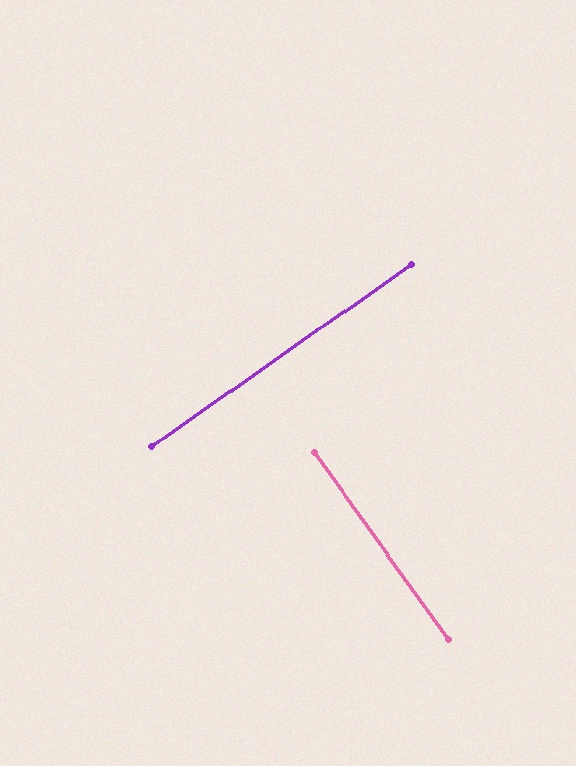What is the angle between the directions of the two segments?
Approximately 90 degrees.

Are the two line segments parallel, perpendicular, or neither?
Perpendicular — they meet at approximately 90°.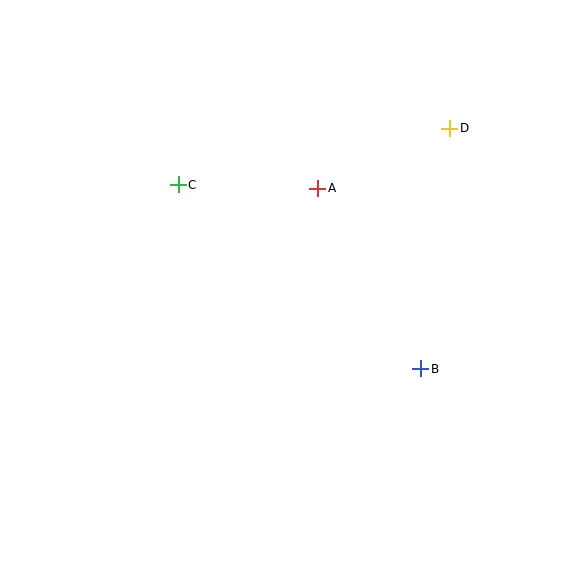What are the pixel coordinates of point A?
Point A is at (318, 188).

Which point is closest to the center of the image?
Point A at (318, 188) is closest to the center.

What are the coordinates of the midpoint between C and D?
The midpoint between C and D is at (314, 156).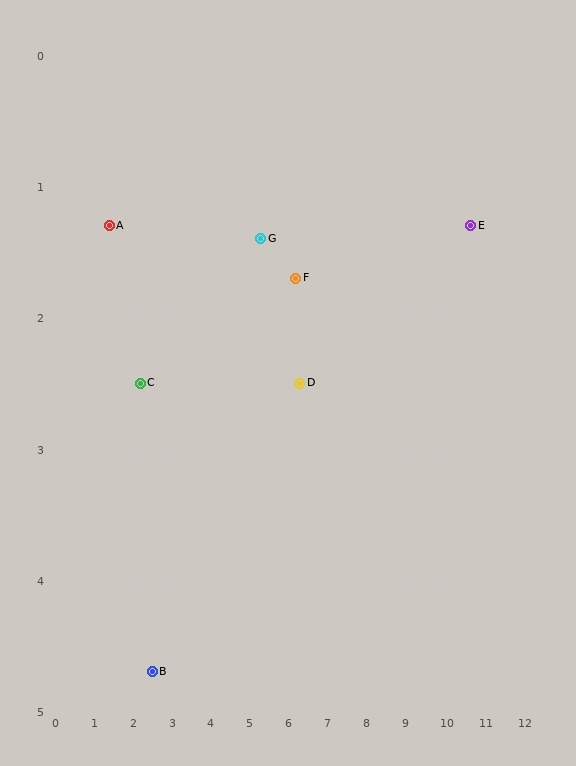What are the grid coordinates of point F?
Point F is at approximately (6.2, 1.7).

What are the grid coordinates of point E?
Point E is at approximately (10.7, 1.3).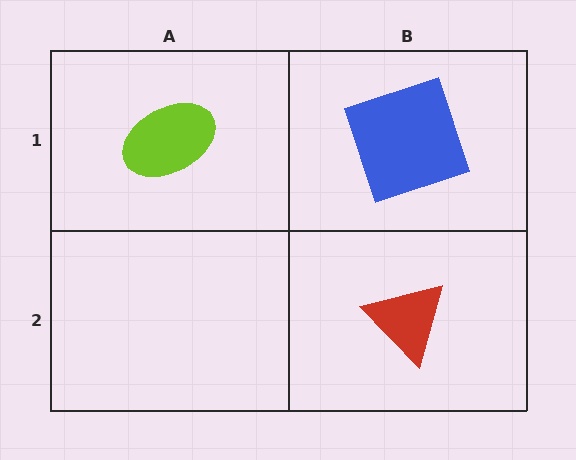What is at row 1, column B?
A blue square.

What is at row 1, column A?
A lime ellipse.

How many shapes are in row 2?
1 shape.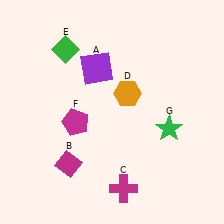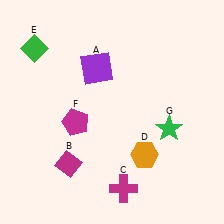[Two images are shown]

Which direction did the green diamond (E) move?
The green diamond (E) moved left.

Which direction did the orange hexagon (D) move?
The orange hexagon (D) moved down.